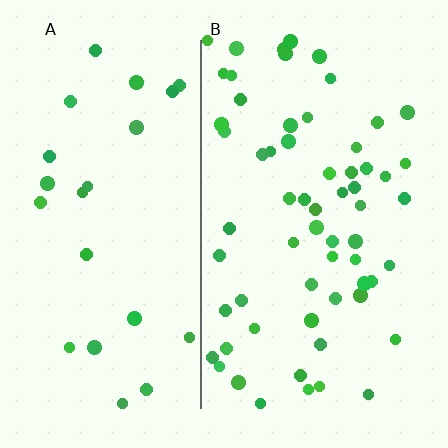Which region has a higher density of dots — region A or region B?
B (the right).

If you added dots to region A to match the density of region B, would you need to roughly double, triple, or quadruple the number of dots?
Approximately triple.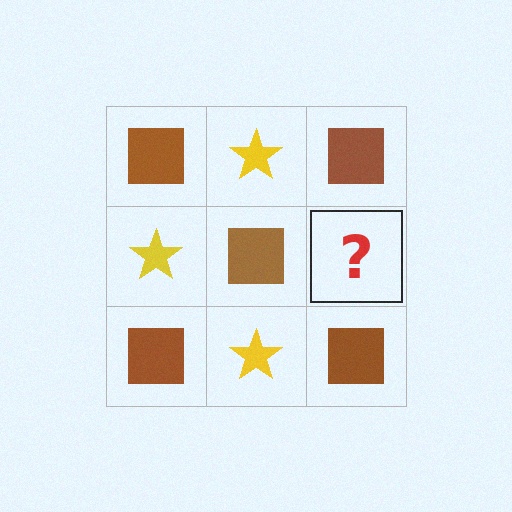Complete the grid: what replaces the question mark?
The question mark should be replaced with a yellow star.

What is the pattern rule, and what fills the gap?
The rule is that it alternates brown square and yellow star in a checkerboard pattern. The gap should be filled with a yellow star.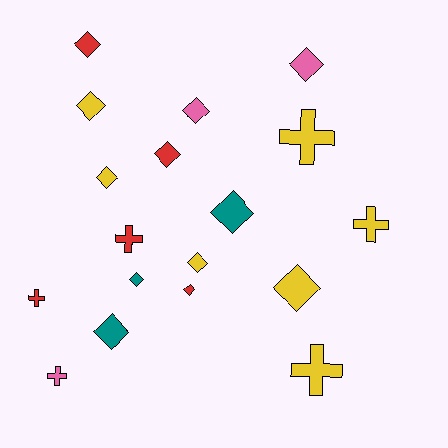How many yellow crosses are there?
There are 3 yellow crosses.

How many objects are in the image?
There are 18 objects.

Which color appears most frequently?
Yellow, with 7 objects.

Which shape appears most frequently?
Diamond, with 12 objects.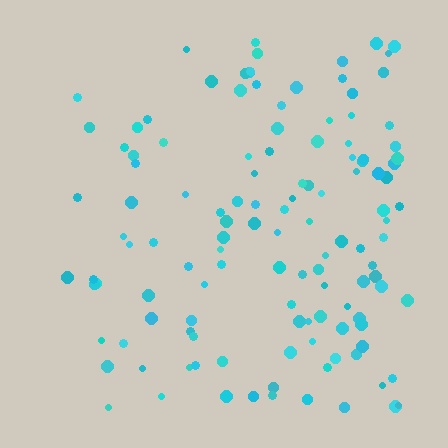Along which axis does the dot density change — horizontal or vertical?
Horizontal.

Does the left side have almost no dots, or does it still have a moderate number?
Still a moderate number, just noticeably fewer than the right.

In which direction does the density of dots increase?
From left to right, with the right side densest.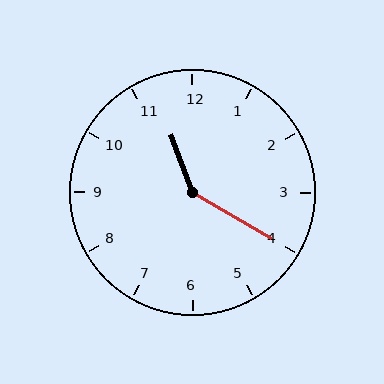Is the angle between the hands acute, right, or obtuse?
It is obtuse.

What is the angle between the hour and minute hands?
Approximately 140 degrees.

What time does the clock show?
11:20.